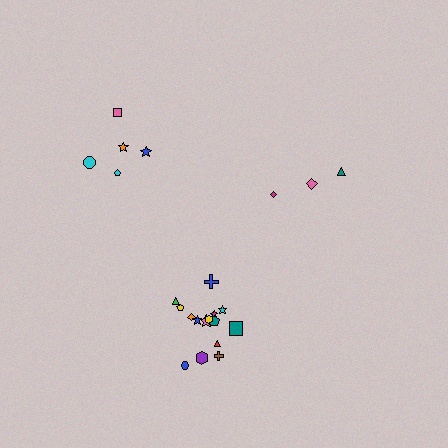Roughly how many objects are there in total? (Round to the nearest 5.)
Roughly 25 objects in total.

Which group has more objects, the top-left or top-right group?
The top-left group.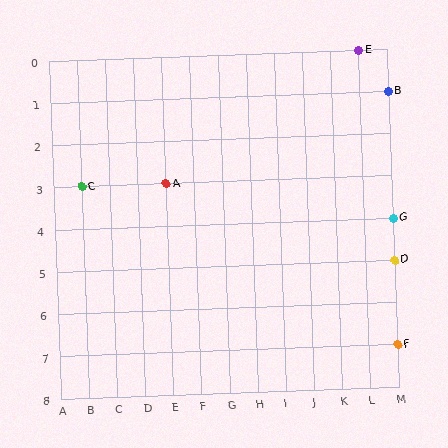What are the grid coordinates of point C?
Point C is at grid coordinates (B, 3).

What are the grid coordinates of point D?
Point D is at grid coordinates (M, 5).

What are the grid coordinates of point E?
Point E is at grid coordinates (L, 0).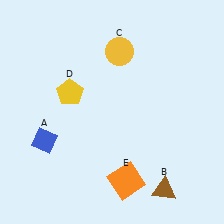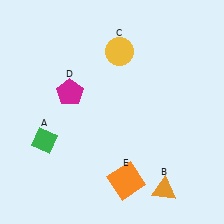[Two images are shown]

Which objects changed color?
A changed from blue to green. B changed from brown to orange. D changed from yellow to magenta.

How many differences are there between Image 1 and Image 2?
There are 3 differences between the two images.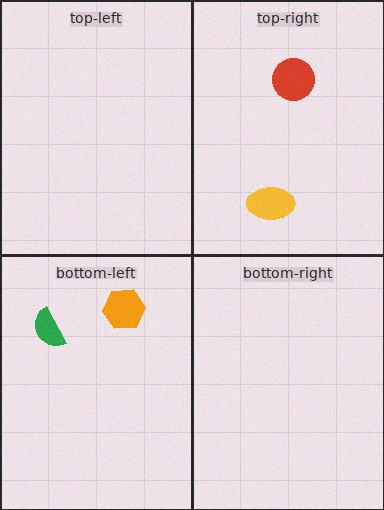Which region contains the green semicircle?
The bottom-left region.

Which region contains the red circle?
The top-right region.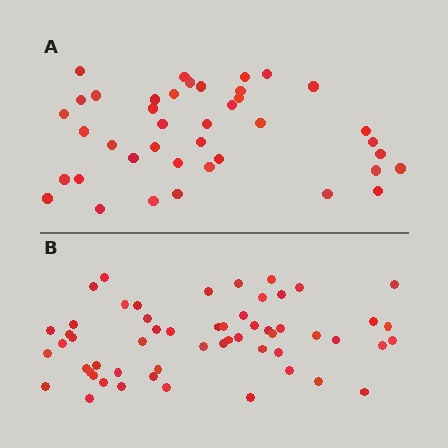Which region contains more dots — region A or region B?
Region B (the bottom region) has more dots.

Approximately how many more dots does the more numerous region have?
Region B has approximately 15 more dots than region A.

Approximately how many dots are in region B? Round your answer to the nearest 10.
About 60 dots. (The exact count is 56, which rounds to 60.)